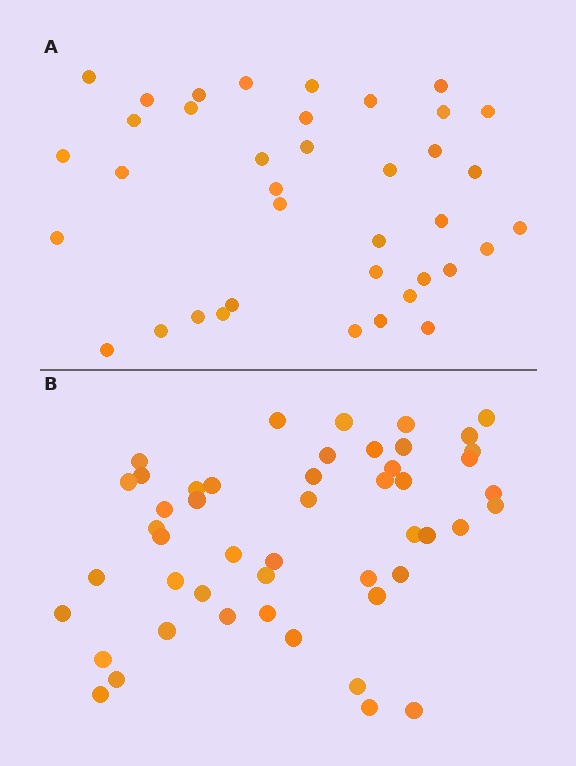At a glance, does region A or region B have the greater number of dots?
Region B (the bottom region) has more dots.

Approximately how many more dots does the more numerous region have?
Region B has roughly 12 or so more dots than region A.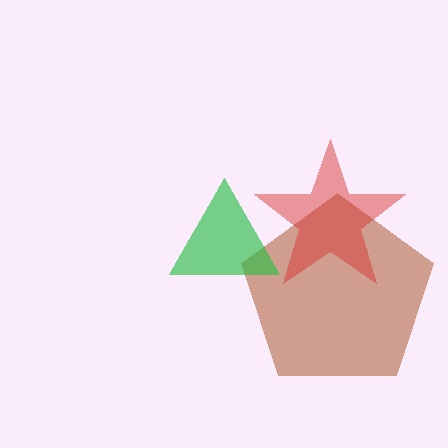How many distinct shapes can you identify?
There are 3 distinct shapes: a brown pentagon, a red star, a green triangle.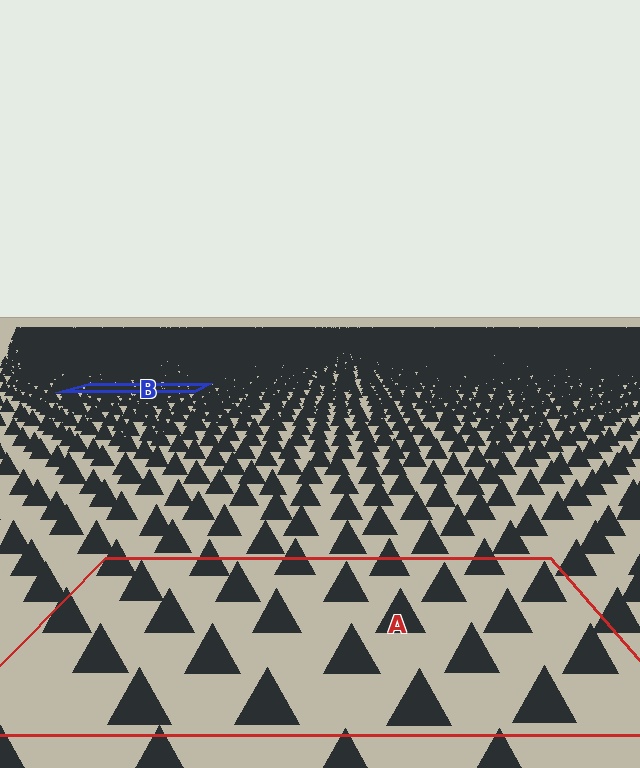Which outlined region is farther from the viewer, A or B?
Region B is farther from the viewer — the texture elements inside it appear smaller and more densely packed.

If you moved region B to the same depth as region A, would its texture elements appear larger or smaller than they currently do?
They would appear larger. At a closer depth, the same texture elements are projected at a bigger on-screen size.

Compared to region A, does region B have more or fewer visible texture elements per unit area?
Region B has more texture elements per unit area — they are packed more densely because it is farther away.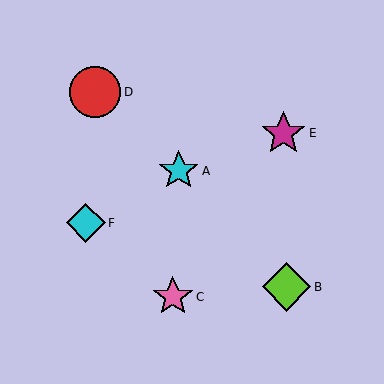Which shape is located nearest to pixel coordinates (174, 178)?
The cyan star (labeled A) at (179, 171) is nearest to that location.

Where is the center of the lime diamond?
The center of the lime diamond is at (286, 287).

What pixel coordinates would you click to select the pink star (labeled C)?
Click at (173, 297) to select the pink star C.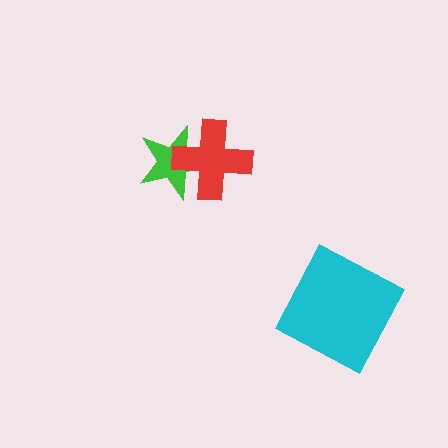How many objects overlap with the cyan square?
0 objects overlap with the cyan square.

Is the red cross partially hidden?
No, no other shape covers it.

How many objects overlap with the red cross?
1 object overlaps with the red cross.